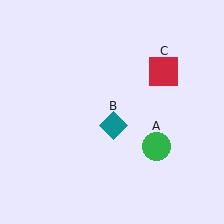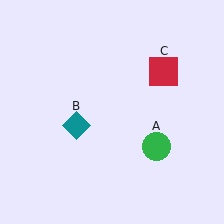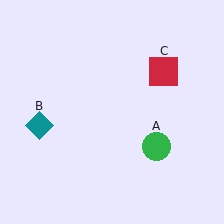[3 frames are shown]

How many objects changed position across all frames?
1 object changed position: teal diamond (object B).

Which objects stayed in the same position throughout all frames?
Green circle (object A) and red square (object C) remained stationary.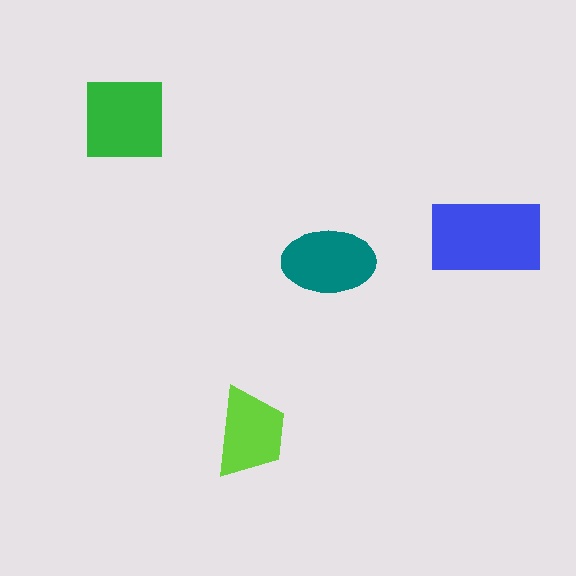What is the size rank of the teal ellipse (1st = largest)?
3rd.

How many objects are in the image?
There are 4 objects in the image.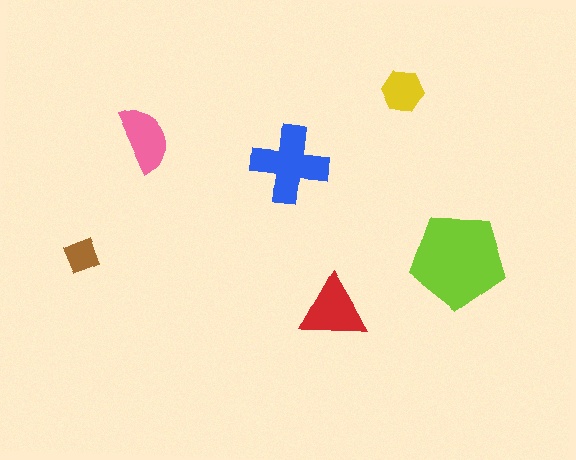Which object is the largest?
The lime pentagon.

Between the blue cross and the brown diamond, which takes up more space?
The blue cross.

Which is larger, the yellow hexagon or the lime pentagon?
The lime pentagon.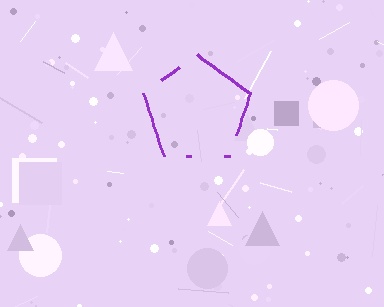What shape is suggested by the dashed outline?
The dashed outline suggests a pentagon.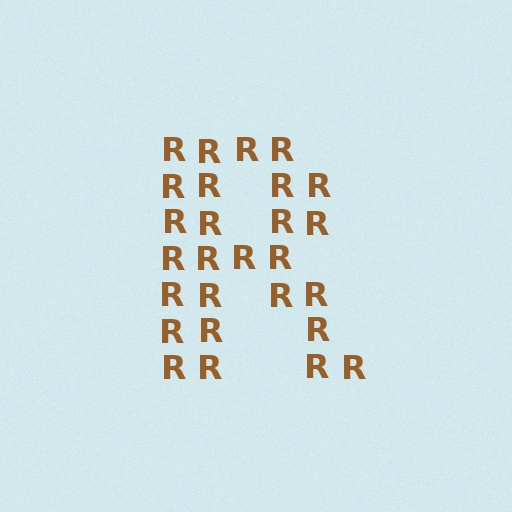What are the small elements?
The small elements are letter R's.